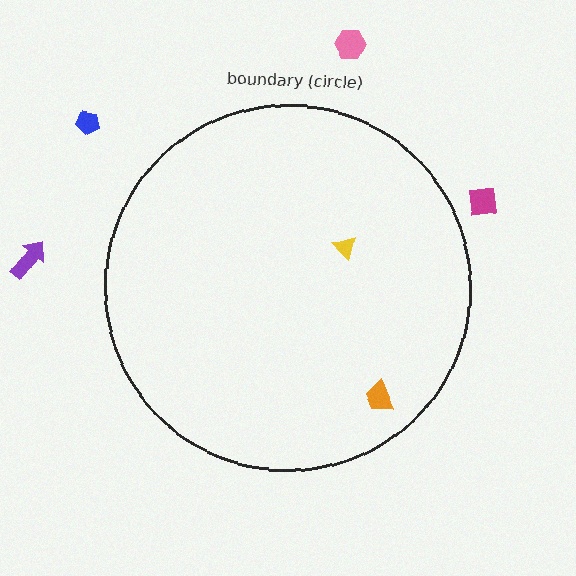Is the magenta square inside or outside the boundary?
Outside.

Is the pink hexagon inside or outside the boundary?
Outside.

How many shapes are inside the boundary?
2 inside, 4 outside.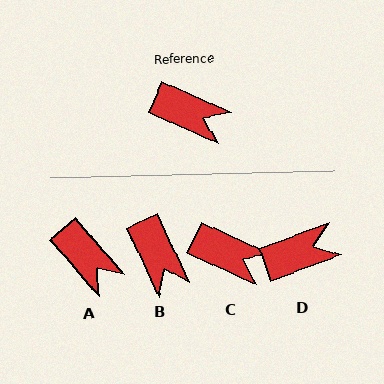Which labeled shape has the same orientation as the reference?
C.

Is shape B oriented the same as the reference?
No, it is off by about 41 degrees.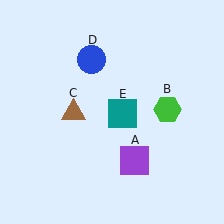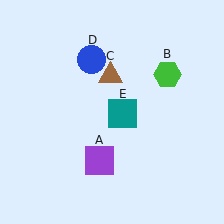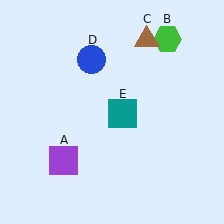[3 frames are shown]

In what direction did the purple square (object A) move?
The purple square (object A) moved left.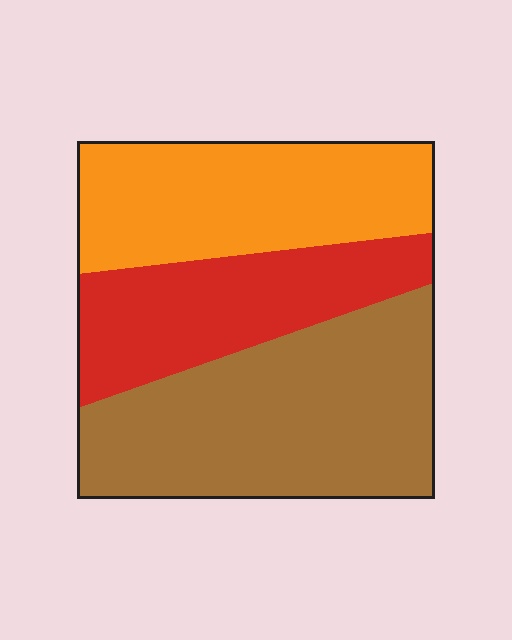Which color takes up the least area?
Red, at roughly 25%.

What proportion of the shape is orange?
Orange covers 31% of the shape.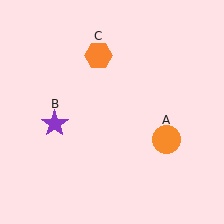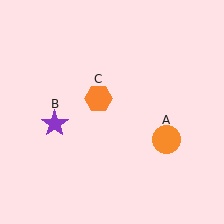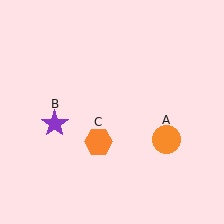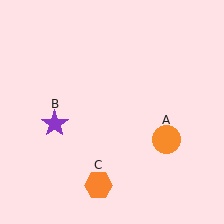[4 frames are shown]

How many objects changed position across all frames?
1 object changed position: orange hexagon (object C).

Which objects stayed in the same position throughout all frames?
Orange circle (object A) and purple star (object B) remained stationary.